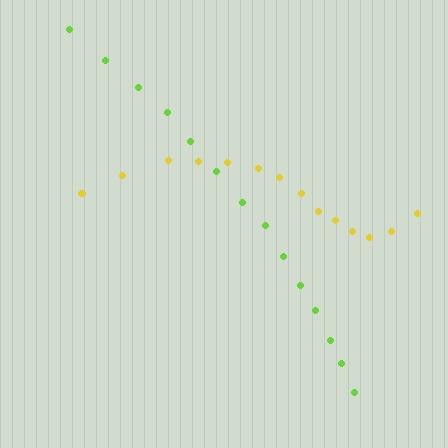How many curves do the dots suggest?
There are 2 distinct paths.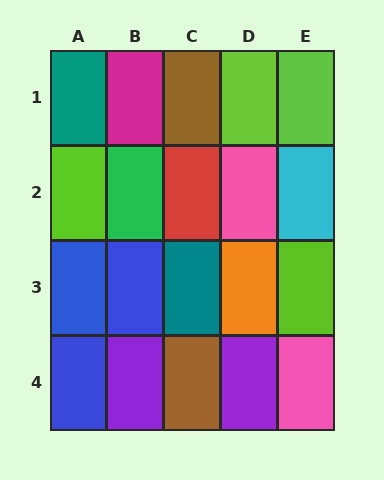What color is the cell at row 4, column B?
Purple.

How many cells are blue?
3 cells are blue.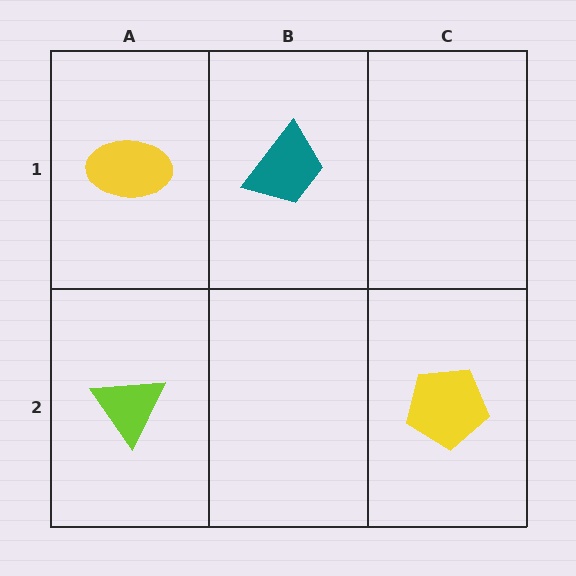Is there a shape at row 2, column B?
No, that cell is empty.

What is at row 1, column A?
A yellow ellipse.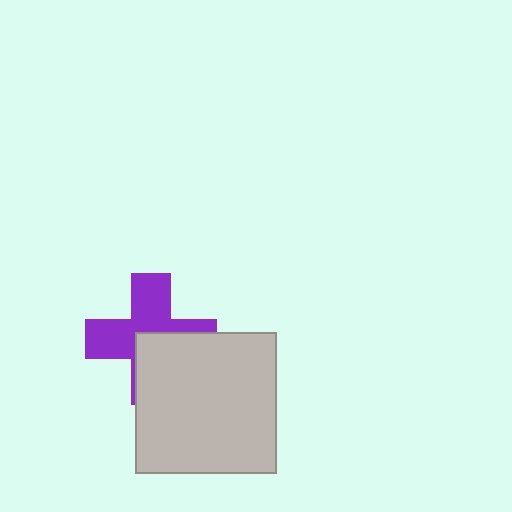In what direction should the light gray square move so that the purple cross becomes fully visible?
The light gray square should move toward the lower-right. That is the shortest direction to clear the overlap and leave the purple cross fully visible.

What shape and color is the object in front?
The object in front is a light gray square.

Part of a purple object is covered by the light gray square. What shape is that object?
It is a cross.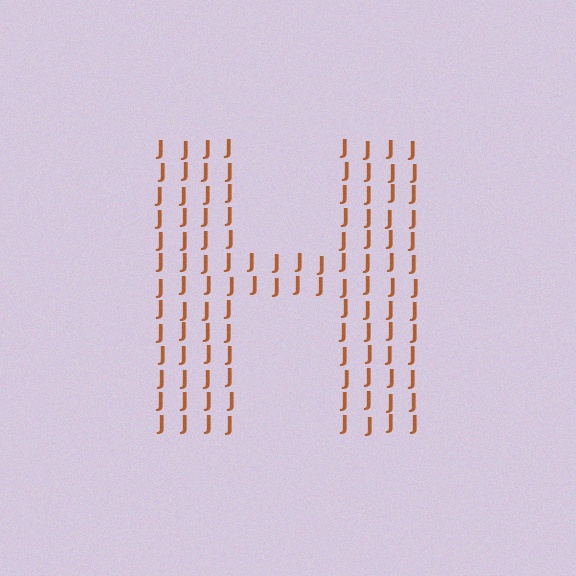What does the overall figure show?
The overall figure shows the letter H.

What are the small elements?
The small elements are letter J's.